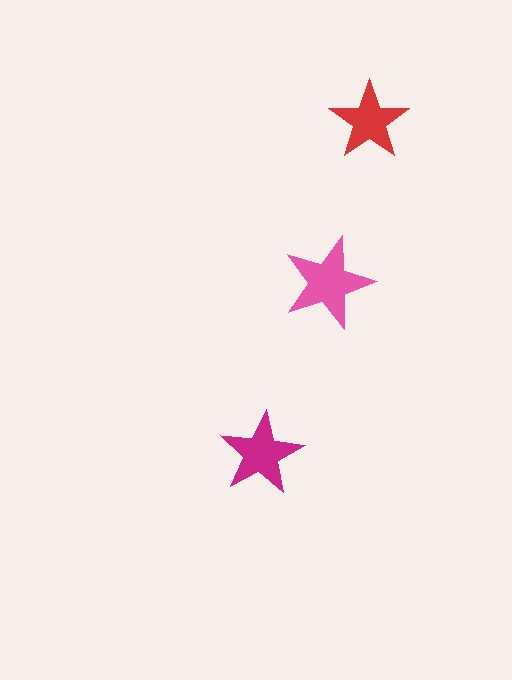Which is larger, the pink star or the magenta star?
The pink one.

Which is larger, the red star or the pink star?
The pink one.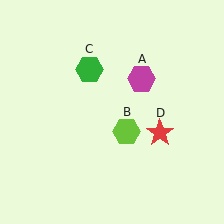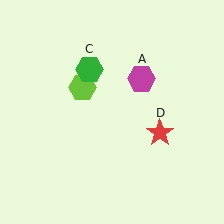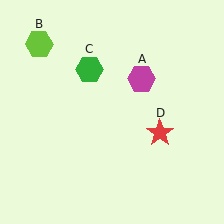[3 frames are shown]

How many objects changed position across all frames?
1 object changed position: lime hexagon (object B).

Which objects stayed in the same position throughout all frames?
Magenta hexagon (object A) and green hexagon (object C) and red star (object D) remained stationary.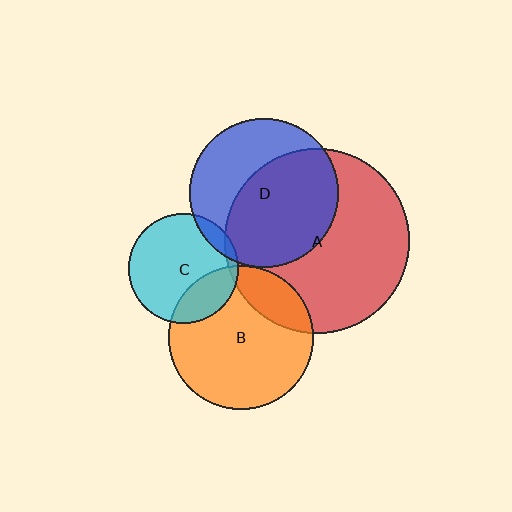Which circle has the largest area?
Circle A (red).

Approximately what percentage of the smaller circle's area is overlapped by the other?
Approximately 25%.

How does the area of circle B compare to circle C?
Approximately 1.7 times.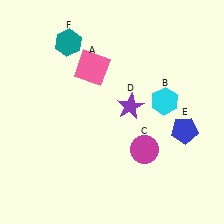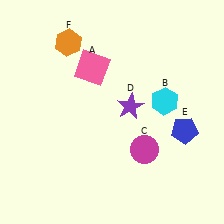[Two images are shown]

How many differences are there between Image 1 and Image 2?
There is 1 difference between the two images.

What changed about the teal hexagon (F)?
In Image 1, F is teal. In Image 2, it changed to orange.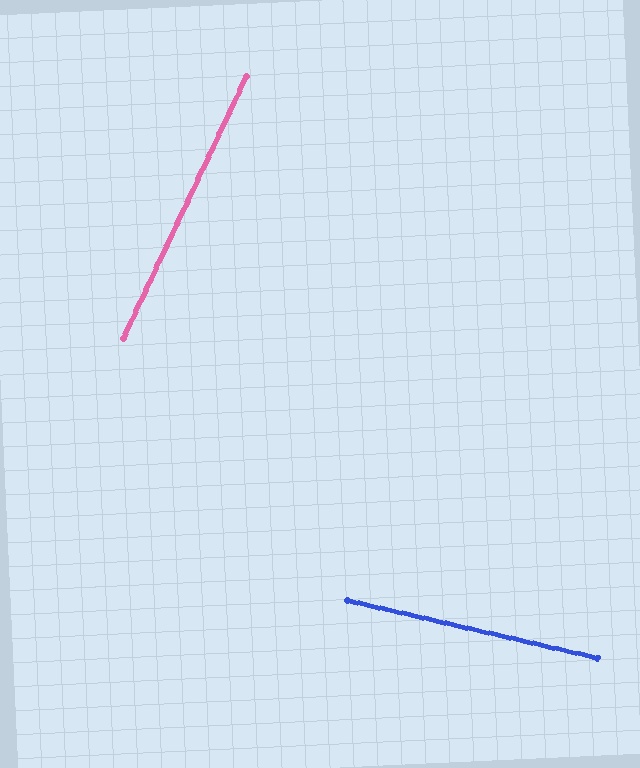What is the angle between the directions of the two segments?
Approximately 78 degrees.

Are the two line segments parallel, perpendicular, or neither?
Neither parallel nor perpendicular — they differ by about 78°.